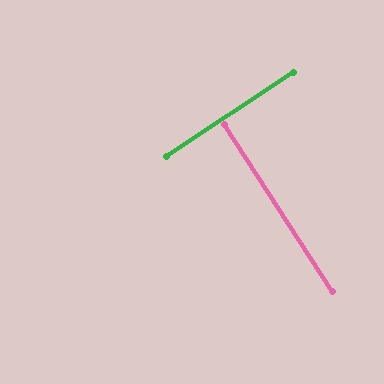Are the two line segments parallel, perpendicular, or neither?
Perpendicular — they meet at approximately 90°.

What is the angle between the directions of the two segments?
Approximately 90 degrees.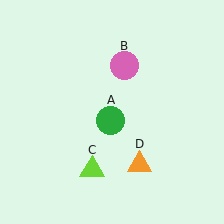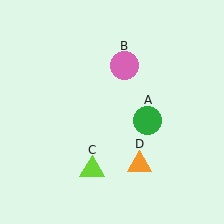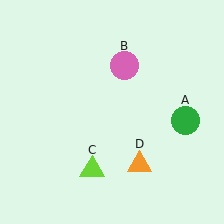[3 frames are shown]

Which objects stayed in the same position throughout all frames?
Pink circle (object B) and lime triangle (object C) and orange triangle (object D) remained stationary.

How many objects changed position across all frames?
1 object changed position: green circle (object A).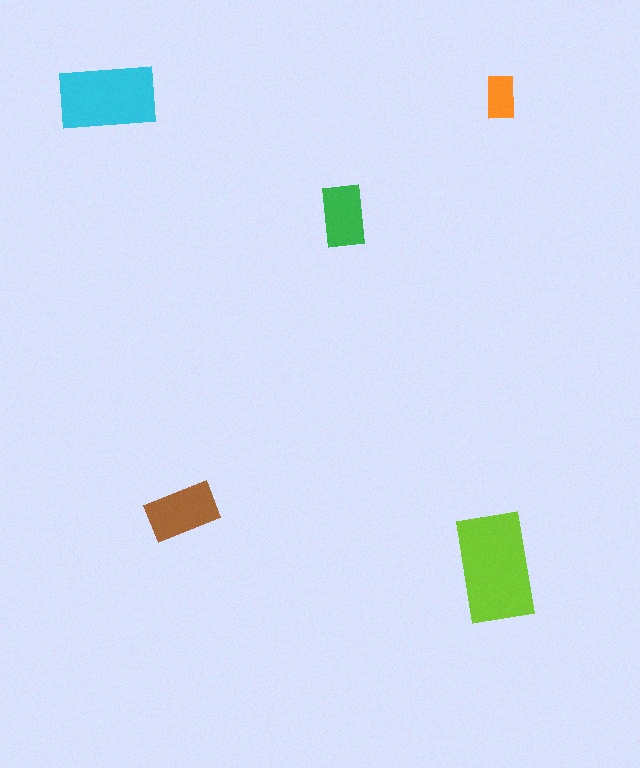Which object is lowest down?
The lime rectangle is bottommost.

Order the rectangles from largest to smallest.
the lime one, the cyan one, the brown one, the green one, the orange one.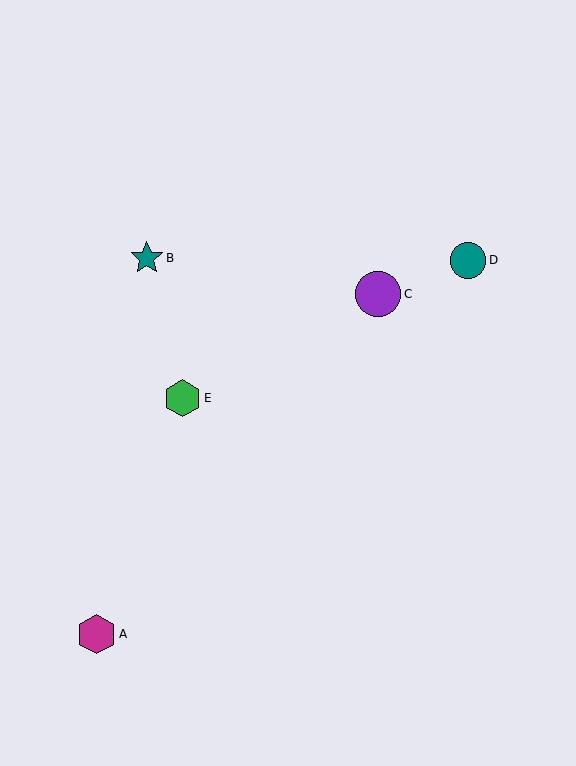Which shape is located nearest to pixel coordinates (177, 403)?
The green hexagon (labeled E) at (182, 398) is nearest to that location.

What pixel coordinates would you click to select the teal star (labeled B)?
Click at (147, 258) to select the teal star B.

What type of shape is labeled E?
Shape E is a green hexagon.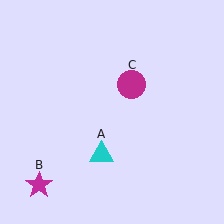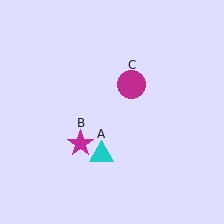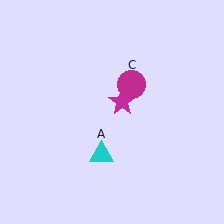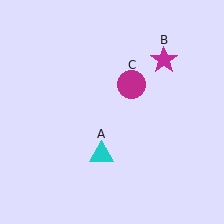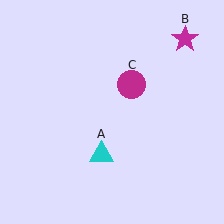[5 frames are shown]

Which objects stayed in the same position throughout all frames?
Cyan triangle (object A) and magenta circle (object C) remained stationary.